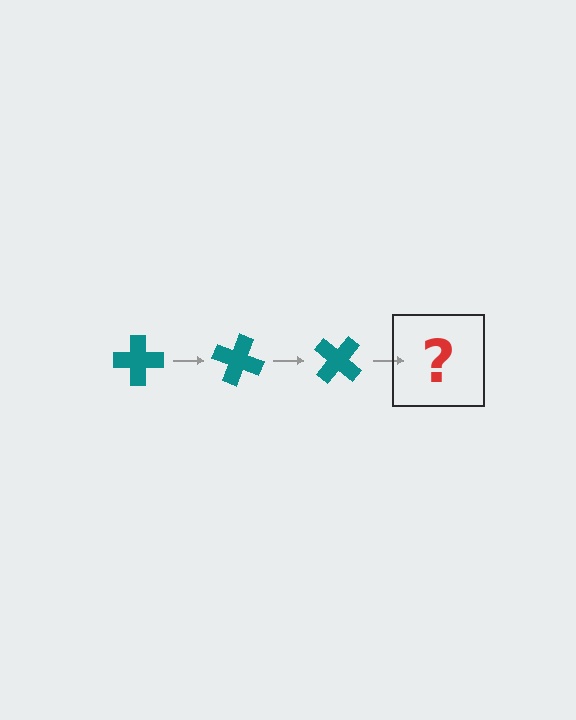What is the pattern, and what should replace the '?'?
The pattern is that the cross rotates 20 degrees each step. The '?' should be a teal cross rotated 60 degrees.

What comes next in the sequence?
The next element should be a teal cross rotated 60 degrees.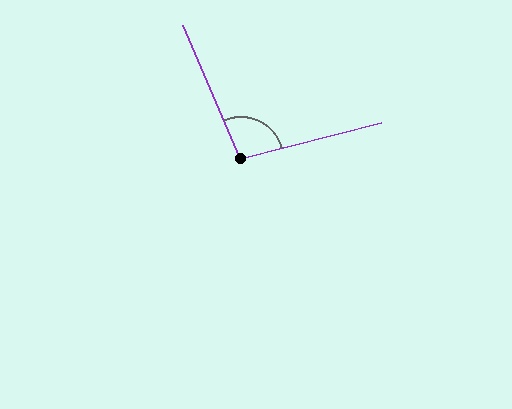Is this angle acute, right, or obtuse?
It is obtuse.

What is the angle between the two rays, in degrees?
Approximately 99 degrees.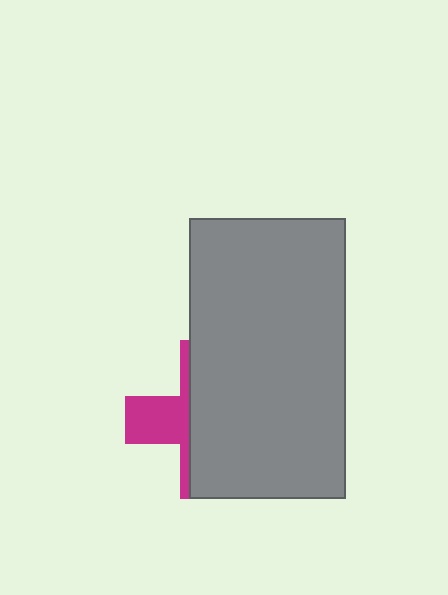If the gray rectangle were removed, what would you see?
You would see the complete magenta cross.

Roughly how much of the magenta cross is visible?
A small part of it is visible (roughly 32%).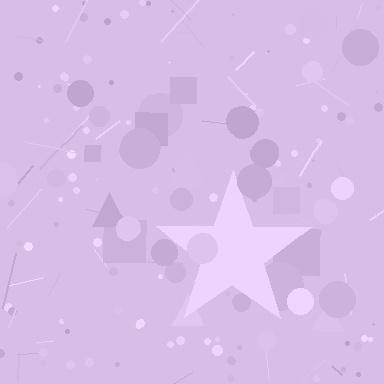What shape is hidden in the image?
A star is hidden in the image.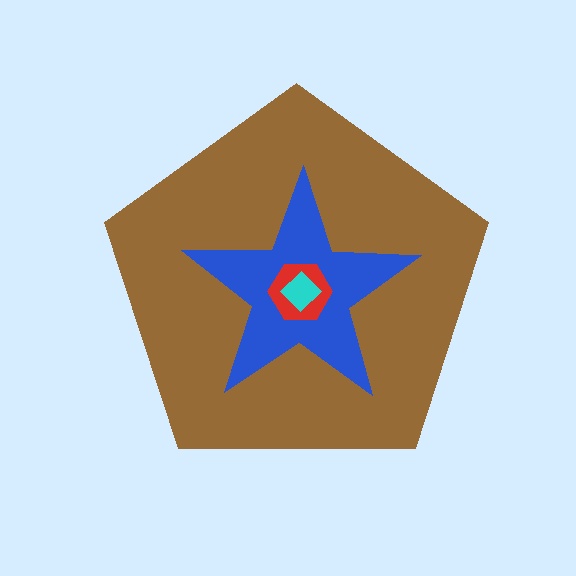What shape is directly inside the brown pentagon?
The blue star.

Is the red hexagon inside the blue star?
Yes.